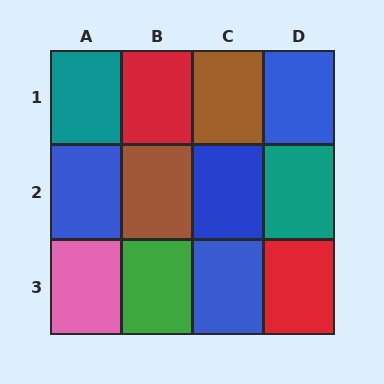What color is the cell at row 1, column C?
Brown.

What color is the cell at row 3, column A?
Pink.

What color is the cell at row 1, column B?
Red.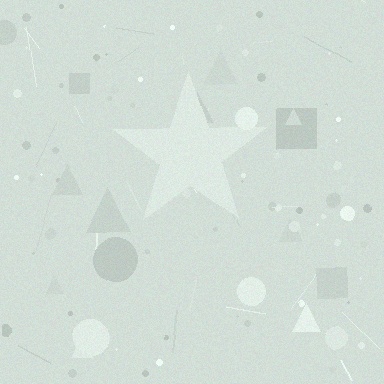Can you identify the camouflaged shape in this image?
The camouflaged shape is a star.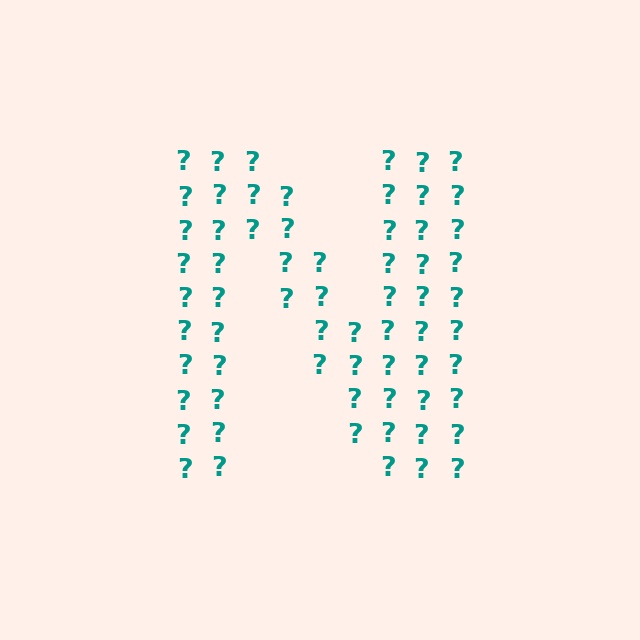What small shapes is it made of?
It is made of small question marks.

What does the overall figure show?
The overall figure shows the letter N.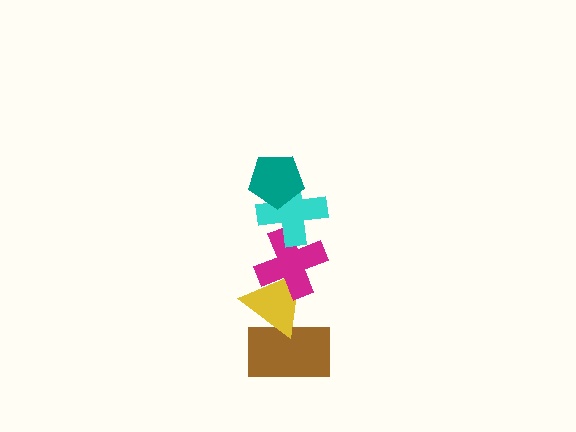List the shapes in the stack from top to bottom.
From top to bottom: the teal pentagon, the cyan cross, the magenta cross, the yellow triangle, the brown rectangle.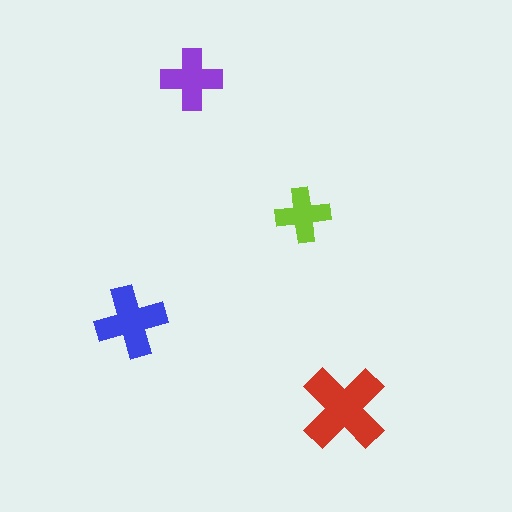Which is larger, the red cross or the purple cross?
The red one.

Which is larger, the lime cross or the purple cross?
The purple one.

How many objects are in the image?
There are 4 objects in the image.